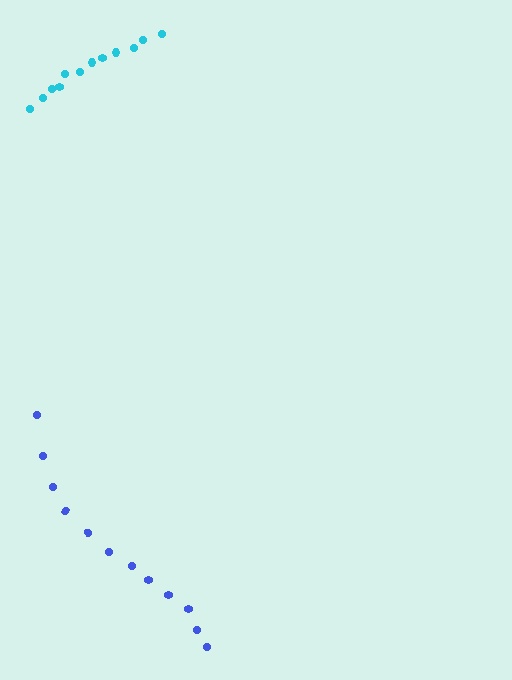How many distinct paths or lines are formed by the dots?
There are 2 distinct paths.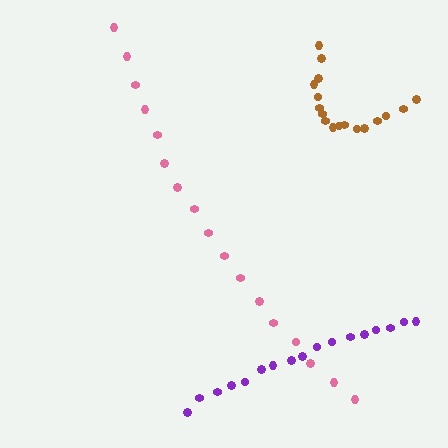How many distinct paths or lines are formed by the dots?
There are 3 distinct paths.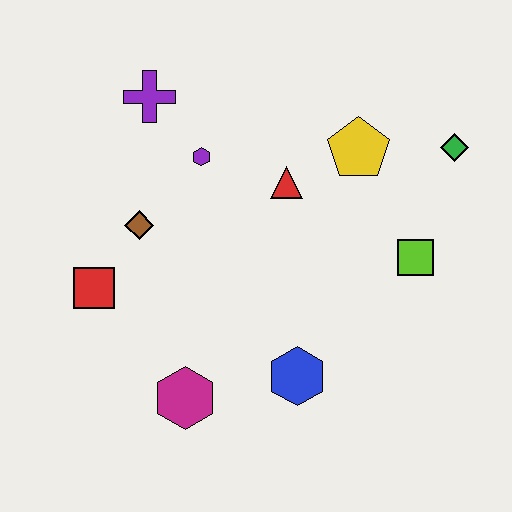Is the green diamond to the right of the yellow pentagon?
Yes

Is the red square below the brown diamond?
Yes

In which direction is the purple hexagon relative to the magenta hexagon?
The purple hexagon is above the magenta hexagon.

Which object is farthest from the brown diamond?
The green diamond is farthest from the brown diamond.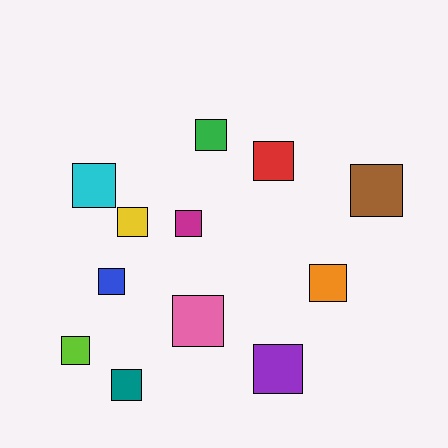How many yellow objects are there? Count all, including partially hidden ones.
There is 1 yellow object.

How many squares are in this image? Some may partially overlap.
There are 12 squares.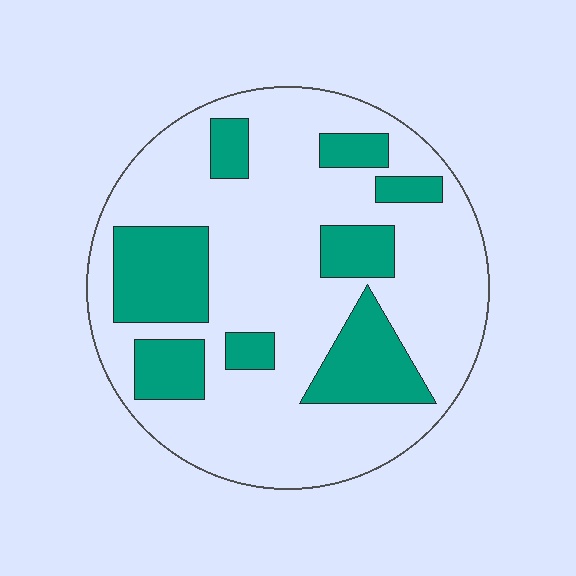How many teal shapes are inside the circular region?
8.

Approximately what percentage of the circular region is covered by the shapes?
Approximately 25%.